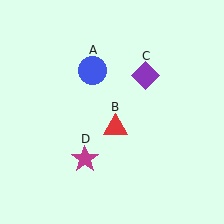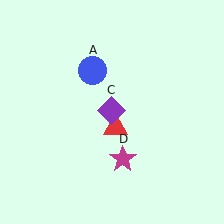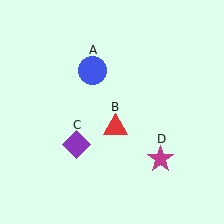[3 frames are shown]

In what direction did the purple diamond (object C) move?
The purple diamond (object C) moved down and to the left.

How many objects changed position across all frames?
2 objects changed position: purple diamond (object C), magenta star (object D).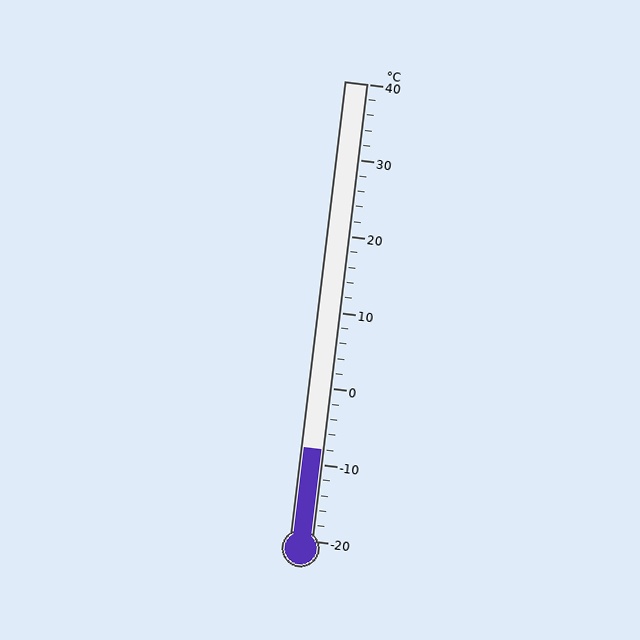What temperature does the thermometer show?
The thermometer shows approximately -8°C.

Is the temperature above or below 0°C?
The temperature is below 0°C.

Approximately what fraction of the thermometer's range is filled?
The thermometer is filled to approximately 20% of its range.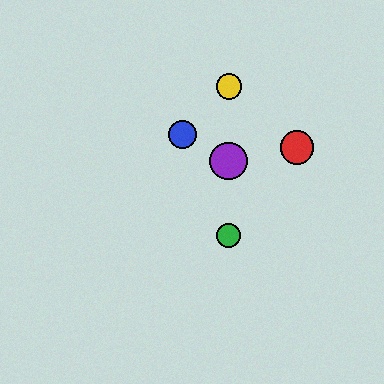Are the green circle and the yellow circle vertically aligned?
Yes, both are at x≈229.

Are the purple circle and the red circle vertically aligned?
No, the purple circle is at x≈229 and the red circle is at x≈297.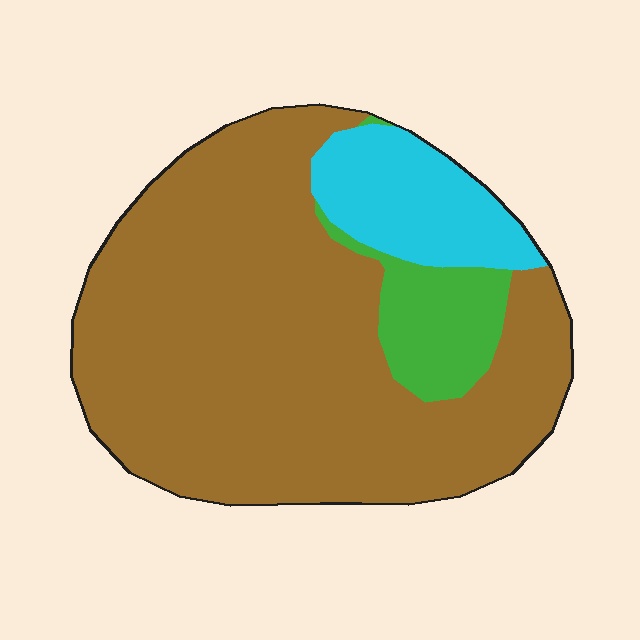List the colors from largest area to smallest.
From largest to smallest: brown, cyan, green.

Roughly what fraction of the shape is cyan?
Cyan takes up about one eighth (1/8) of the shape.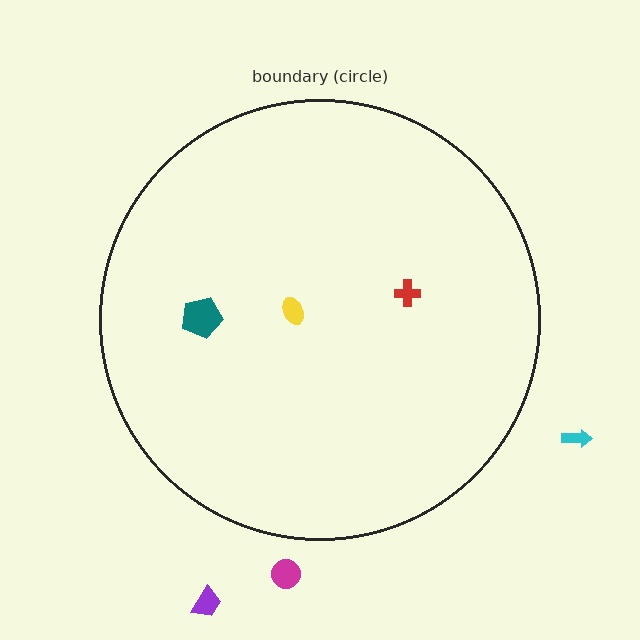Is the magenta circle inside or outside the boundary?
Outside.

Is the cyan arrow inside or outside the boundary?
Outside.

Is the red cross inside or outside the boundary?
Inside.